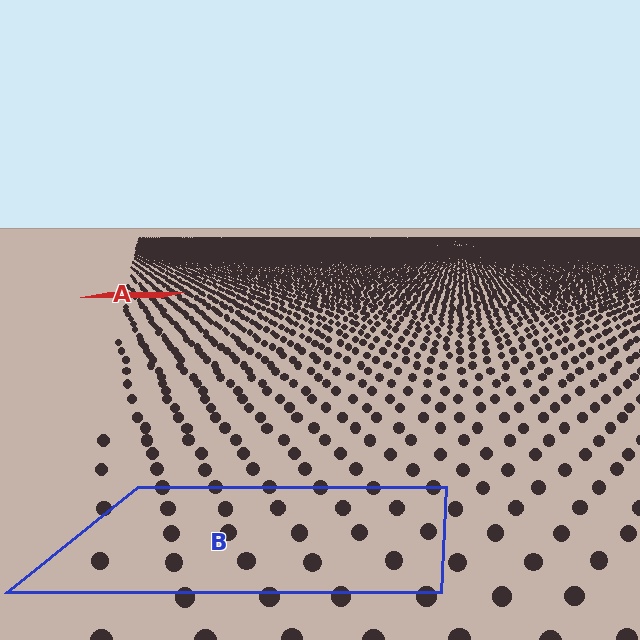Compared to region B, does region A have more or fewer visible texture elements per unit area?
Region A has more texture elements per unit area — they are packed more densely because it is farther away.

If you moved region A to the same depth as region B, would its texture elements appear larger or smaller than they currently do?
They would appear larger. At a closer depth, the same texture elements are projected at a bigger on-screen size.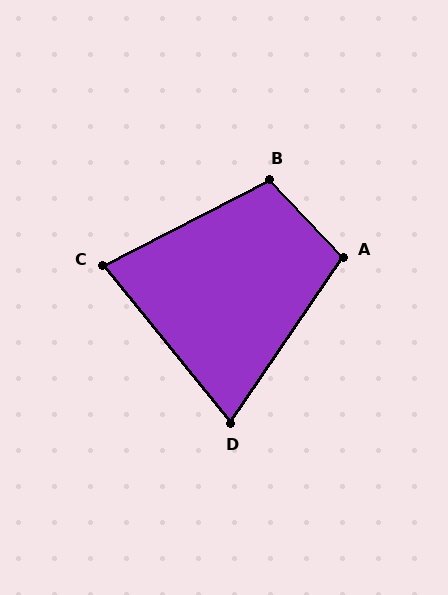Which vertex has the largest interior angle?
B, at approximately 107 degrees.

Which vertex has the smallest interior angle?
D, at approximately 73 degrees.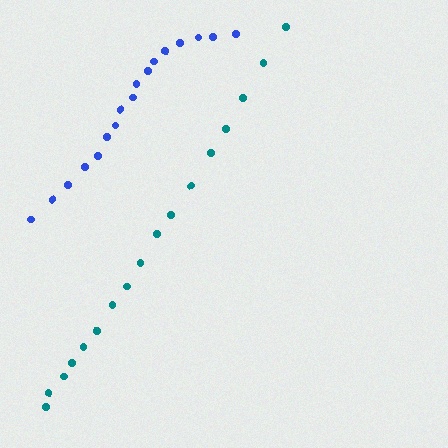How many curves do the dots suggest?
There are 2 distinct paths.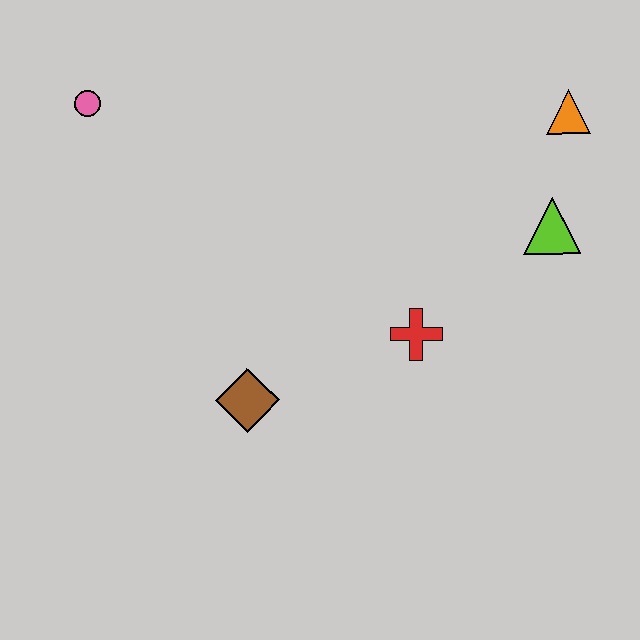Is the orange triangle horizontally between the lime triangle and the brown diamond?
No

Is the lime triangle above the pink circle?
No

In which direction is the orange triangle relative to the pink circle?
The orange triangle is to the right of the pink circle.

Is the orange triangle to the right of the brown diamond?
Yes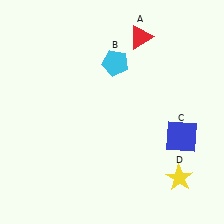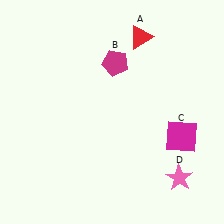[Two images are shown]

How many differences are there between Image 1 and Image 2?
There are 3 differences between the two images.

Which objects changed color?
B changed from cyan to magenta. C changed from blue to magenta. D changed from yellow to pink.